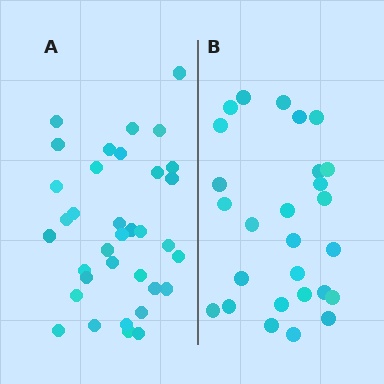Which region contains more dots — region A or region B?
Region A (the left region) has more dots.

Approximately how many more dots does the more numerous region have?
Region A has roughly 8 or so more dots than region B.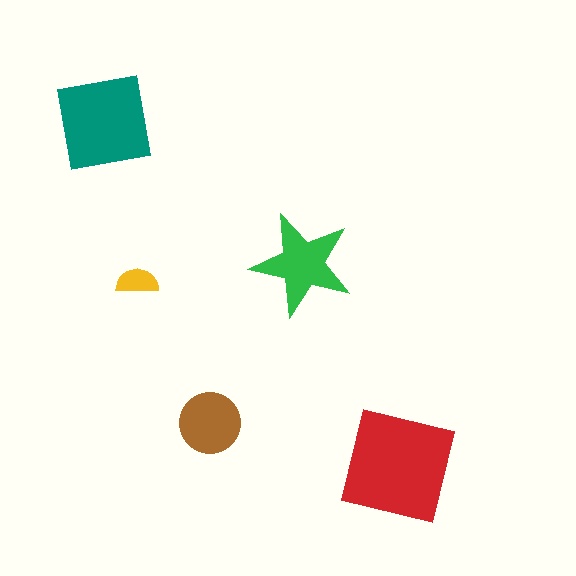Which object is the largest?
The red square.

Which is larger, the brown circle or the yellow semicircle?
The brown circle.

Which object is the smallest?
The yellow semicircle.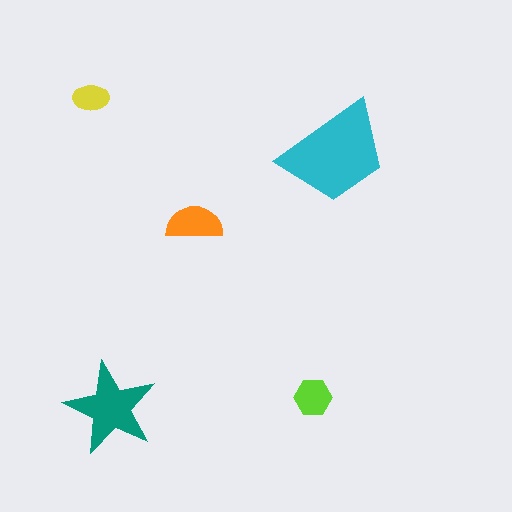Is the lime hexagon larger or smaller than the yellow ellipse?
Larger.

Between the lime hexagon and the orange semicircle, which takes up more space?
The orange semicircle.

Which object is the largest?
The cyan trapezoid.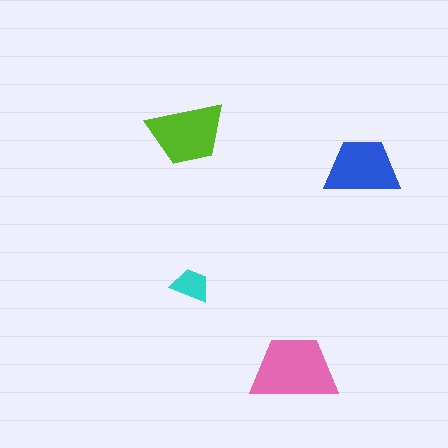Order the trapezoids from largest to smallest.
the pink one, the lime one, the blue one, the cyan one.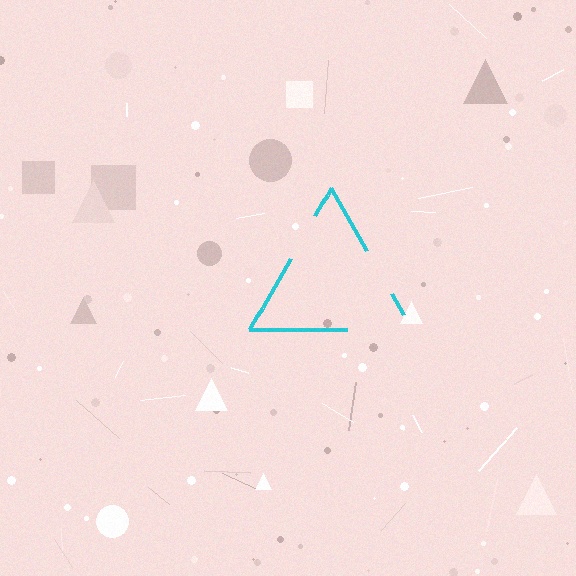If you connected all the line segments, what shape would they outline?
They would outline a triangle.